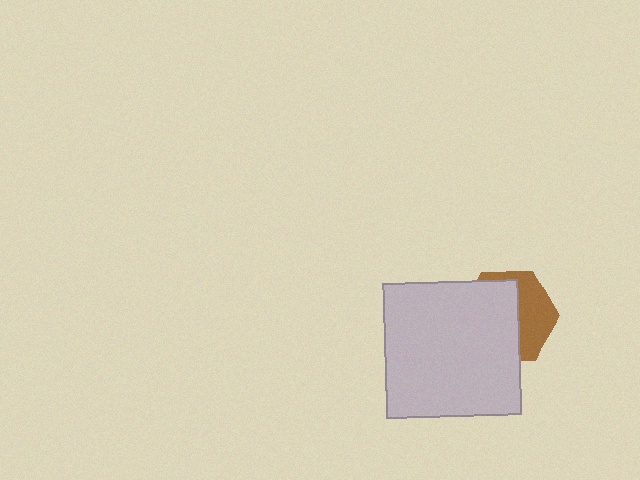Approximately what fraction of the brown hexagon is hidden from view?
Roughly 60% of the brown hexagon is hidden behind the light gray square.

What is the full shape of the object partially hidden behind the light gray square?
The partially hidden object is a brown hexagon.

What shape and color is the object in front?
The object in front is a light gray square.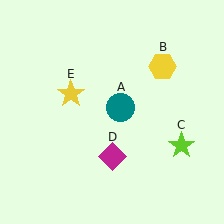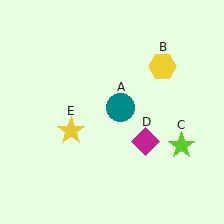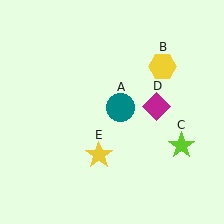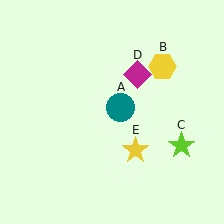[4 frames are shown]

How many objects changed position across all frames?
2 objects changed position: magenta diamond (object D), yellow star (object E).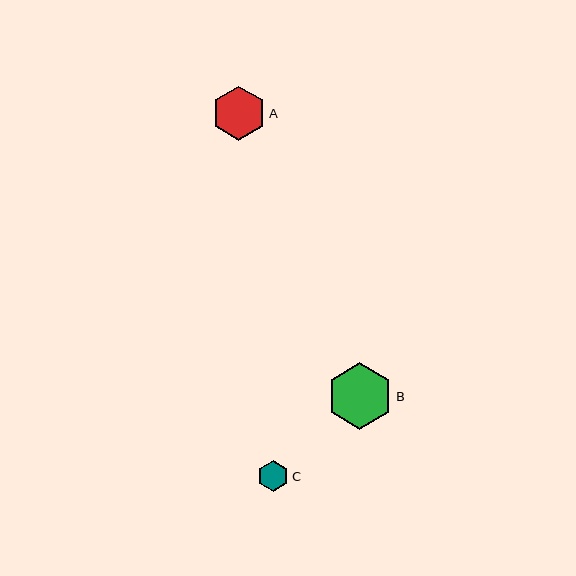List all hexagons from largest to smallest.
From largest to smallest: B, A, C.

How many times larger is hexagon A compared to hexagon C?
Hexagon A is approximately 1.8 times the size of hexagon C.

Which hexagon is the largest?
Hexagon B is the largest with a size of approximately 67 pixels.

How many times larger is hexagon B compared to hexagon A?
Hexagon B is approximately 1.2 times the size of hexagon A.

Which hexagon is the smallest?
Hexagon C is the smallest with a size of approximately 31 pixels.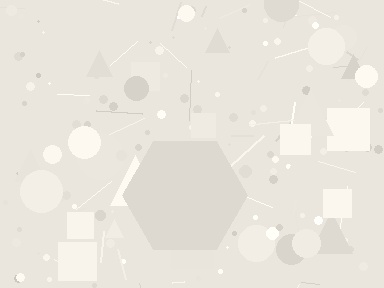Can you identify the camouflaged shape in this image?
The camouflaged shape is a hexagon.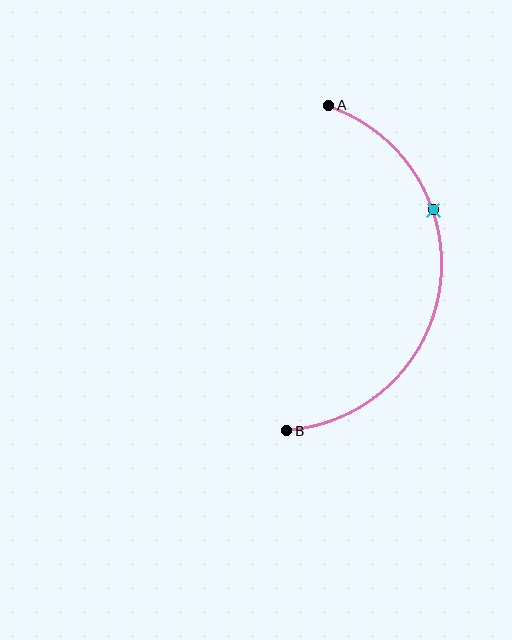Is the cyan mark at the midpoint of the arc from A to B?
No. The cyan mark lies on the arc but is closer to endpoint A. The arc midpoint would be at the point on the curve equidistant along the arc from both A and B.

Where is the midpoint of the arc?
The arc midpoint is the point on the curve farthest from the straight line joining A and B. It sits to the right of that line.